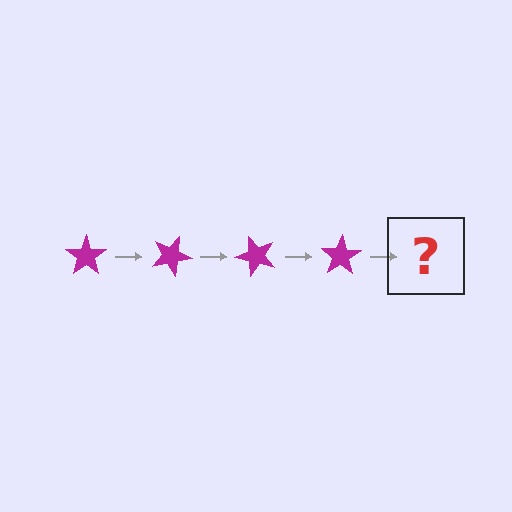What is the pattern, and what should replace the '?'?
The pattern is that the star rotates 25 degrees each step. The '?' should be a magenta star rotated 100 degrees.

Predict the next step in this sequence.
The next step is a magenta star rotated 100 degrees.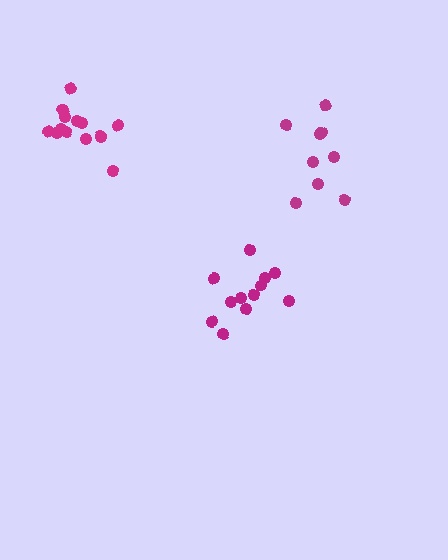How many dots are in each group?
Group 1: 9 dots, Group 2: 12 dots, Group 3: 13 dots (34 total).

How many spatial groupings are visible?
There are 3 spatial groupings.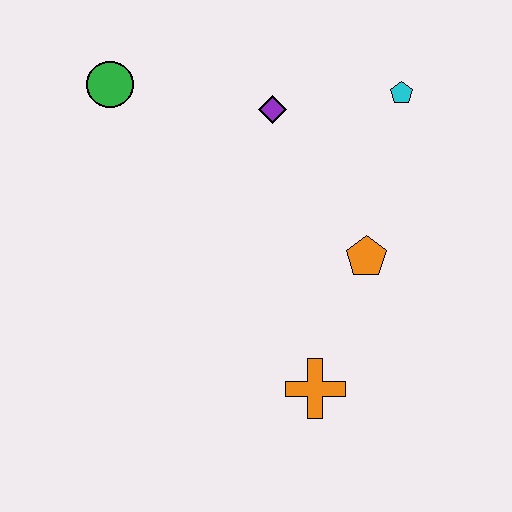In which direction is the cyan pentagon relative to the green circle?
The cyan pentagon is to the right of the green circle.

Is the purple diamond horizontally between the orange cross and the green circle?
Yes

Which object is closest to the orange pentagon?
The orange cross is closest to the orange pentagon.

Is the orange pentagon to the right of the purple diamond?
Yes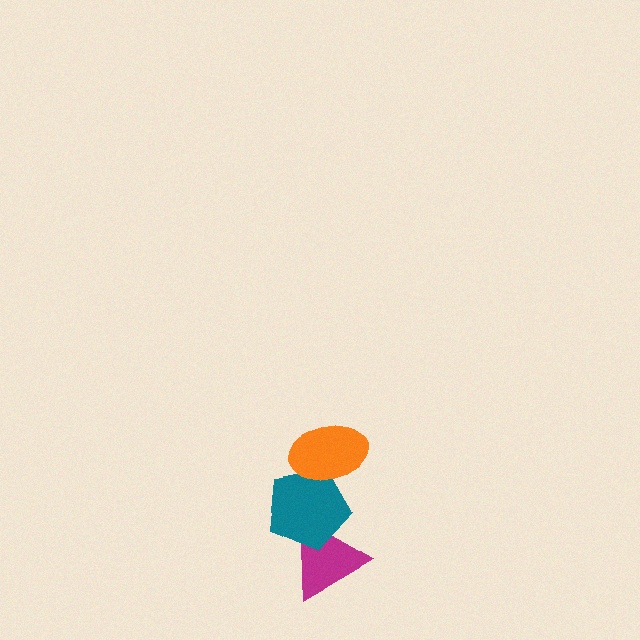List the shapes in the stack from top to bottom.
From top to bottom: the orange ellipse, the teal pentagon, the magenta triangle.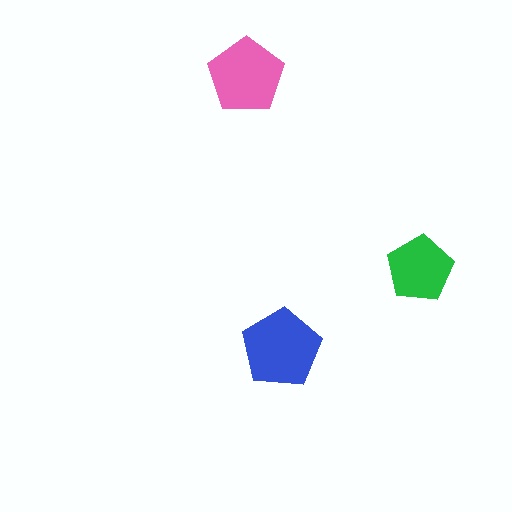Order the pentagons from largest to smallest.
the blue one, the pink one, the green one.